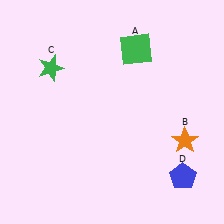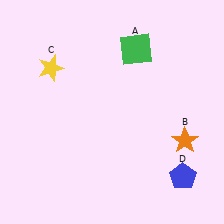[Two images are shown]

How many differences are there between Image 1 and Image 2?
There is 1 difference between the two images.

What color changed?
The star (C) changed from green in Image 1 to yellow in Image 2.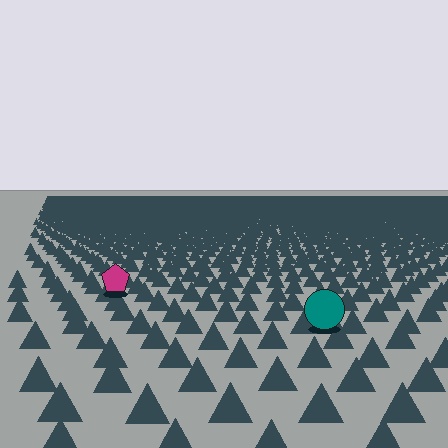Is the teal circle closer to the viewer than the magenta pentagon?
Yes. The teal circle is closer — you can tell from the texture gradient: the ground texture is coarser near it.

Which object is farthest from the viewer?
The magenta pentagon is farthest from the viewer. It appears smaller and the ground texture around it is denser.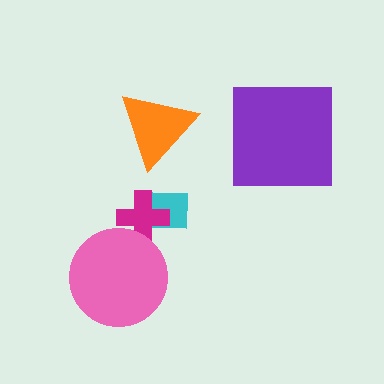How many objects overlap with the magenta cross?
2 objects overlap with the magenta cross.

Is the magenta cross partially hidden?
Yes, it is partially covered by another shape.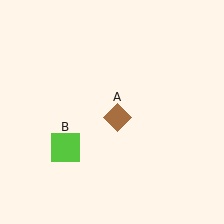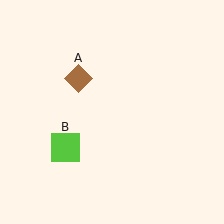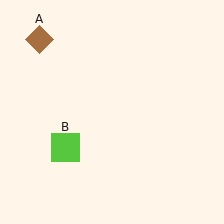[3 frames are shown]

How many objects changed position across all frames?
1 object changed position: brown diamond (object A).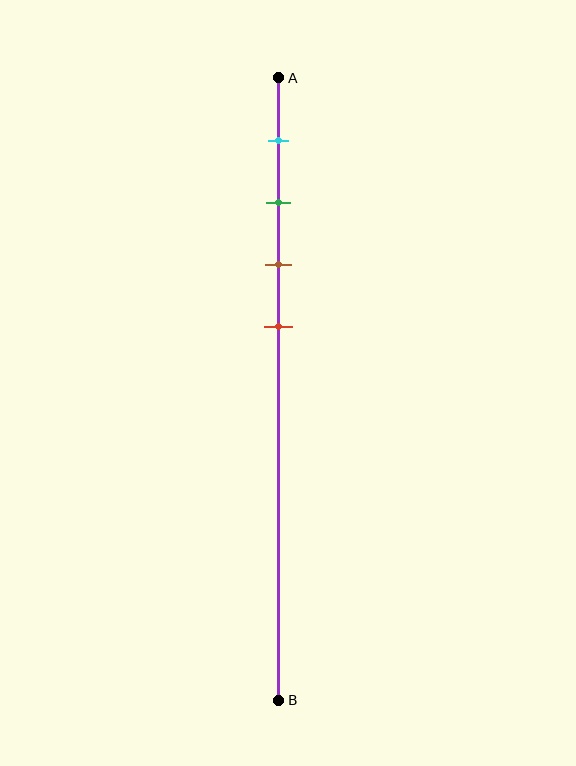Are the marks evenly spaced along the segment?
Yes, the marks are approximately evenly spaced.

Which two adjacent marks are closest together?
The green and brown marks are the closest adjacent pair.